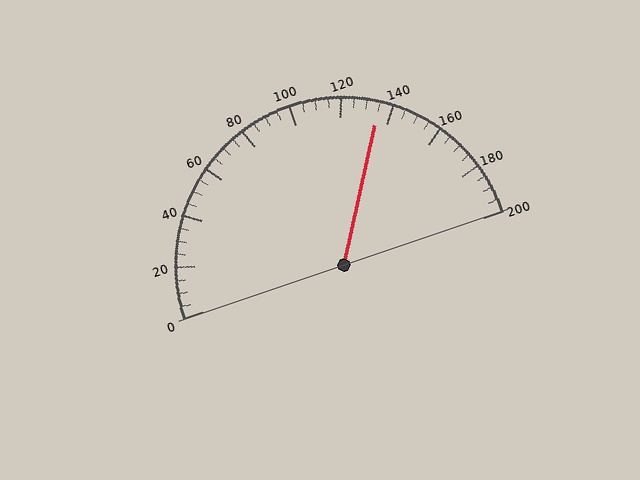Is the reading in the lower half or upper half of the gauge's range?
The reading is in the upper half of the range (0 to 200).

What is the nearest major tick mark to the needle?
The nearest major tick mark is 140.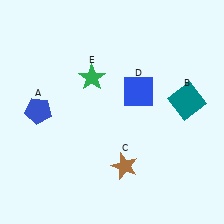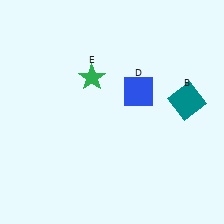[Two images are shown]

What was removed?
The blue pentagon (A), the brown star (C) were removed in Image 2.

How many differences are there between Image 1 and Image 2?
There are 2 differences between the two images.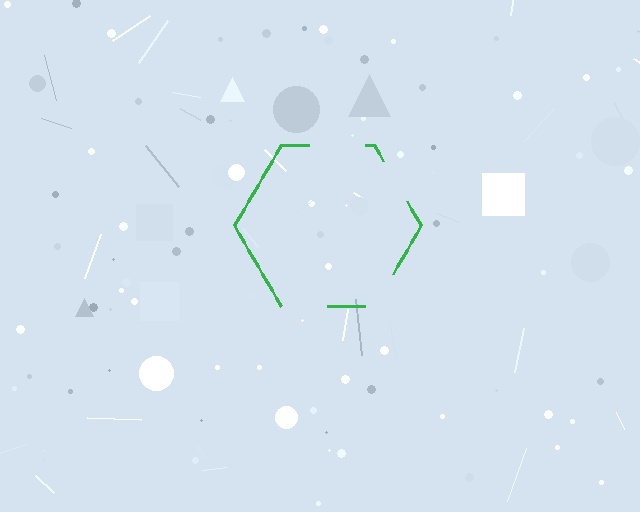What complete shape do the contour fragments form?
The contour fragments form a hexagon.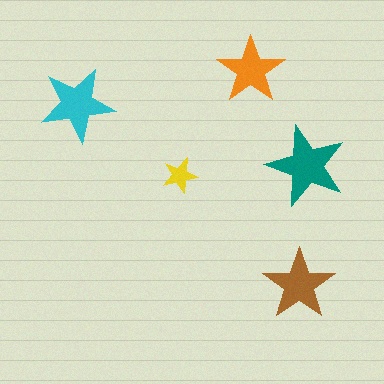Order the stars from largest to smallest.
the teal one, the cyan one, the brown one, the orange one, the yellow one.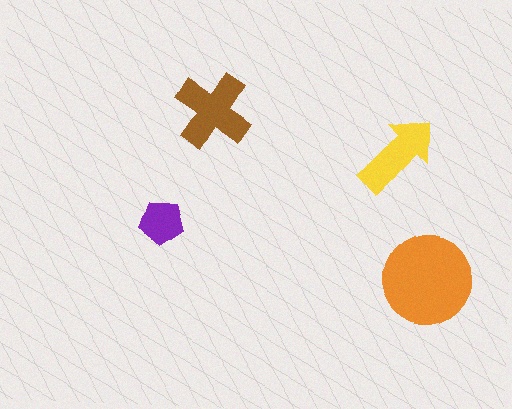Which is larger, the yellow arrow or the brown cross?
The brown cross.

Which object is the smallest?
The purple pentagon.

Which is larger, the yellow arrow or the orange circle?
The orange circle.